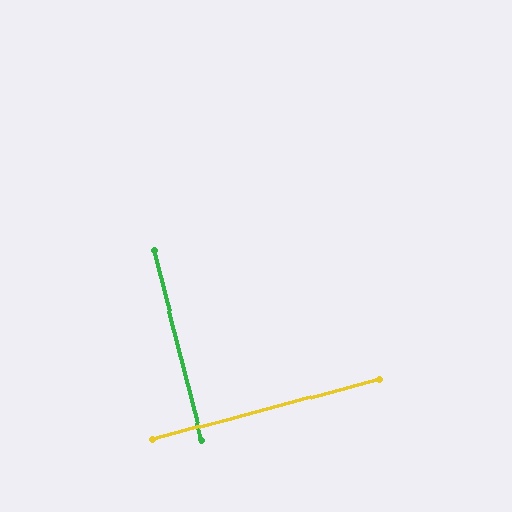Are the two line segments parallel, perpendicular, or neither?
Perpendicular — they meet at approximately 89°.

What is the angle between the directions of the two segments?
Approximately 89 degrees.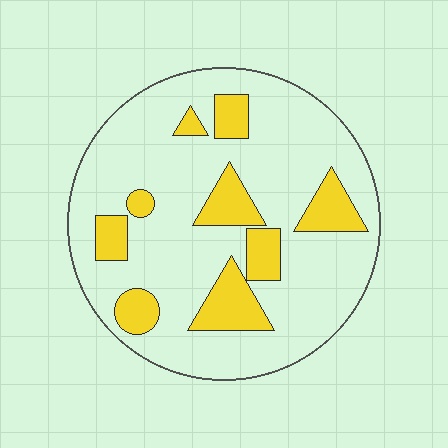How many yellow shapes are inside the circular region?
9.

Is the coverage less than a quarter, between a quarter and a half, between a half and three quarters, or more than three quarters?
Less than a quarter.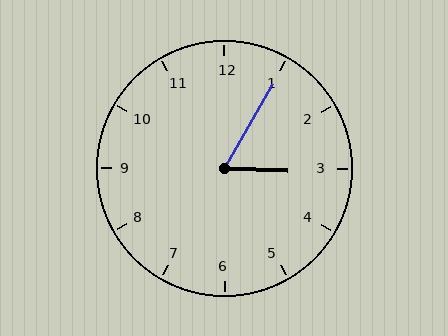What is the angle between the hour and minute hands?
Approximately 62 degrees.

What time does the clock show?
3:05.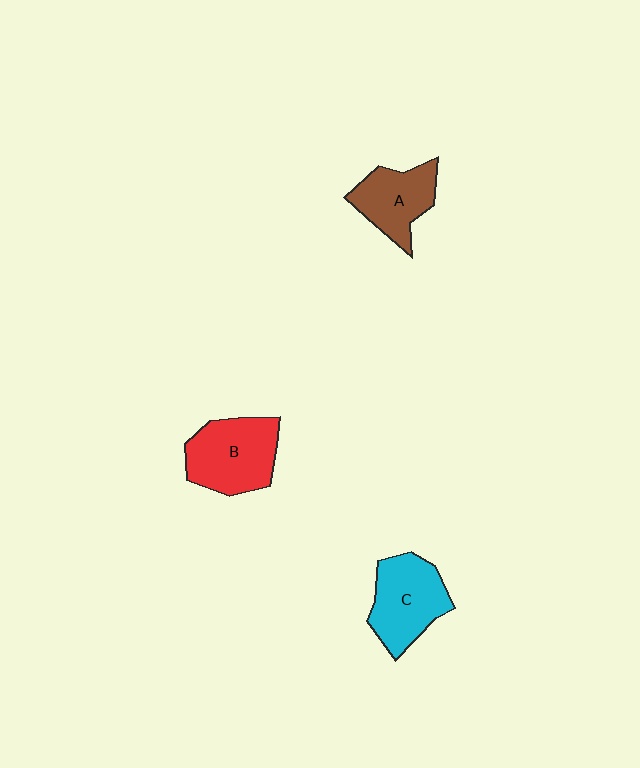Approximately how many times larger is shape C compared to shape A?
Approximately 1.2 times.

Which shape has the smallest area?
Shape A (brown).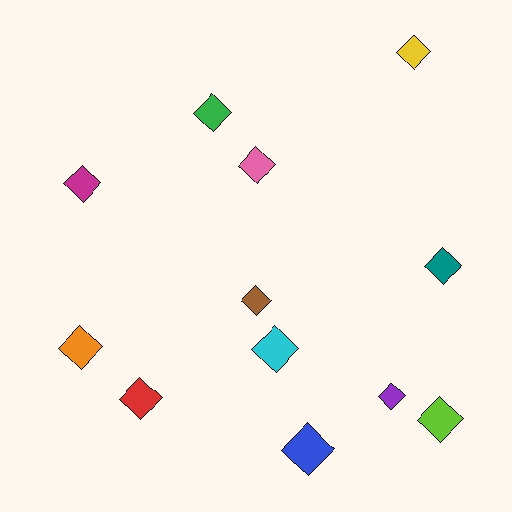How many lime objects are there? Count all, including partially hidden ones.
There is 1 lime object.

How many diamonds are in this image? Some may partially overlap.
There are 12 diamonds.